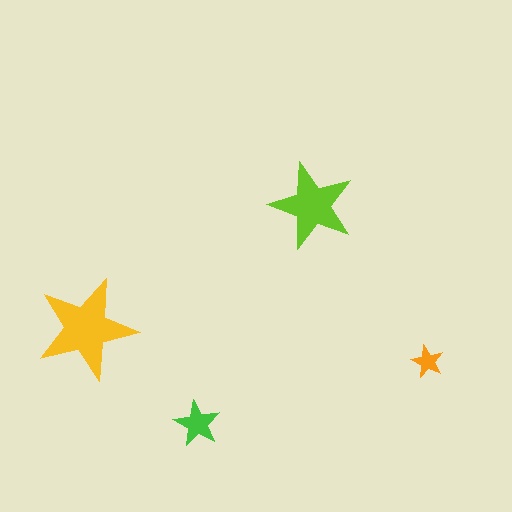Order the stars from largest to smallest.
the yellow one, the lime one, the green one, the orange one.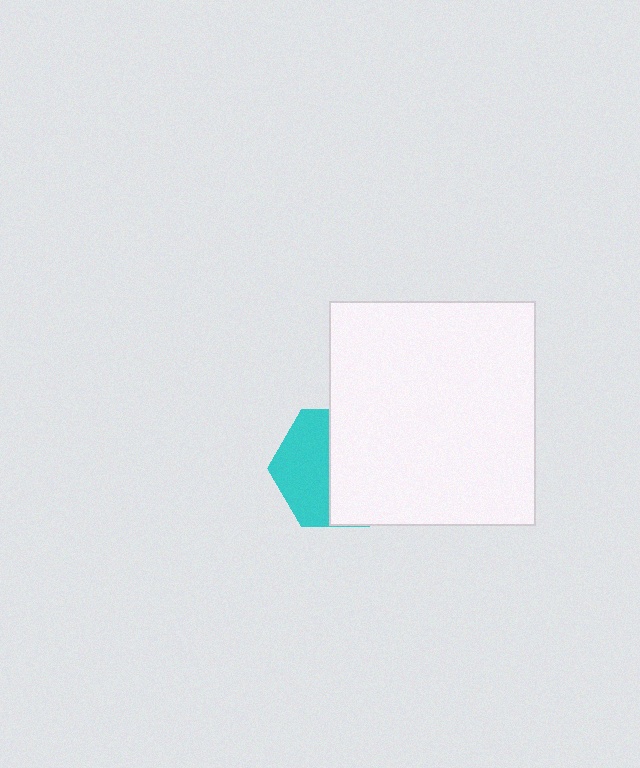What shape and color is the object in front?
The object in front is a white rectangle.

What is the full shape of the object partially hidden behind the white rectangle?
The partially hidden object is a cyan hexagon.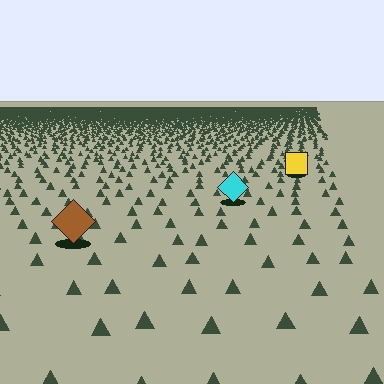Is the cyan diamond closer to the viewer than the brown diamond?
No. The brown diamond is closer — you can tell from the texture gradient: the ground texture is coarser near it.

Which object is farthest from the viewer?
The yellow square is farthest from the viewer. It appears smaller and the ground texture around it is denser.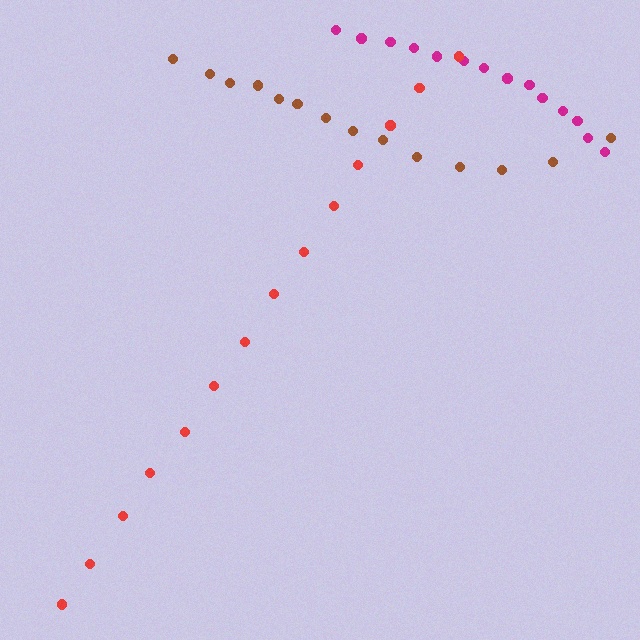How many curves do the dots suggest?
There are 3 distinct paths.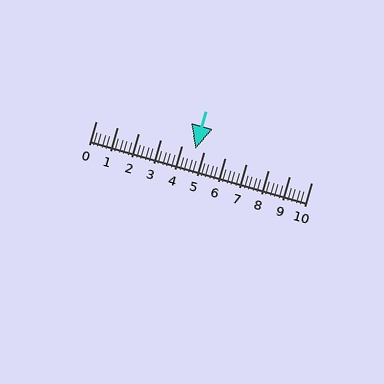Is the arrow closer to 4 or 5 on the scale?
The arrow is closer to 5.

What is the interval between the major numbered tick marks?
The major tick marks are spaced 1 units apart.